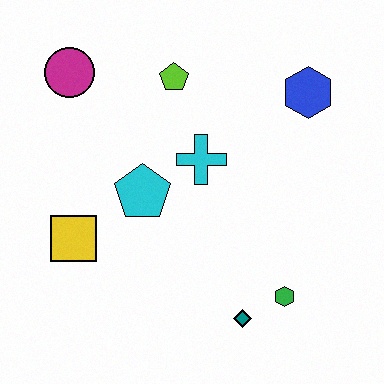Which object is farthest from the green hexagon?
The magenta circle is farthest from the green hexagon.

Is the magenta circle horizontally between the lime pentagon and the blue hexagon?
No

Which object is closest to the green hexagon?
The teal diamond is closest to the green hexagon.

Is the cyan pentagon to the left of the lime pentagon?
Yes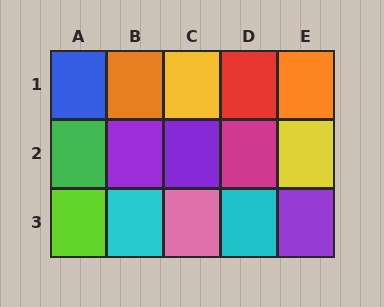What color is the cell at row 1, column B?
Orange.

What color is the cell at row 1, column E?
Orange.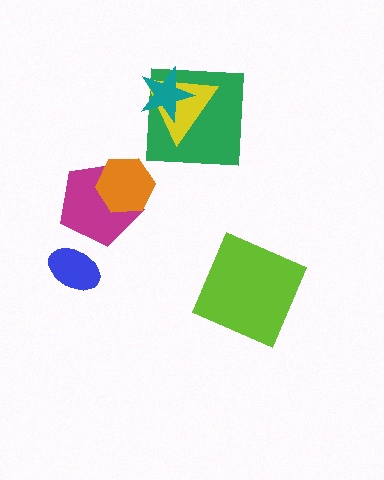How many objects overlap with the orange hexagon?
1 object overlaps with the orange hexagon.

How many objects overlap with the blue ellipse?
0 objects overlap with the blue ellipse.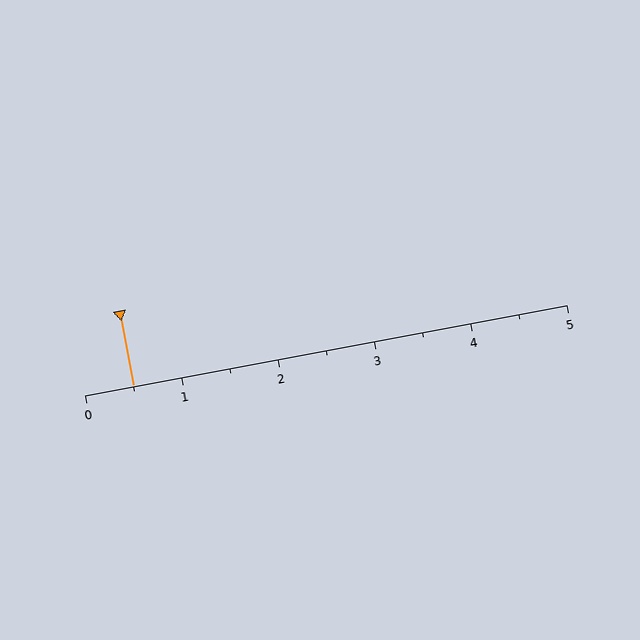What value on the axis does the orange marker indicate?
The marker indicates approximately 0.5.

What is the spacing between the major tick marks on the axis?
The major ticks are spaced 1 apart.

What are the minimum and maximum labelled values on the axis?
The axis runs from 0 to 5.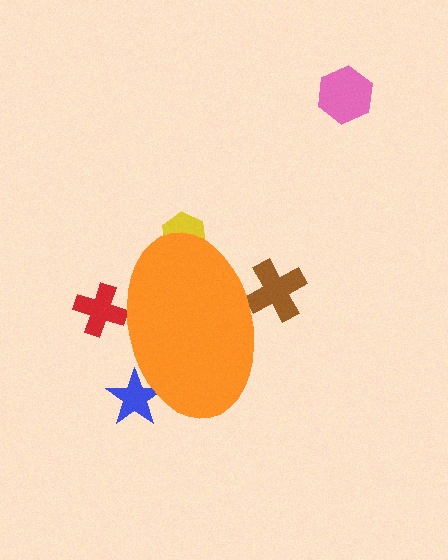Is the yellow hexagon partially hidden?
Yes, the yellow hexagon is partially hidden behind the orange ellipse.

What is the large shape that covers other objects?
An orange ellipse.